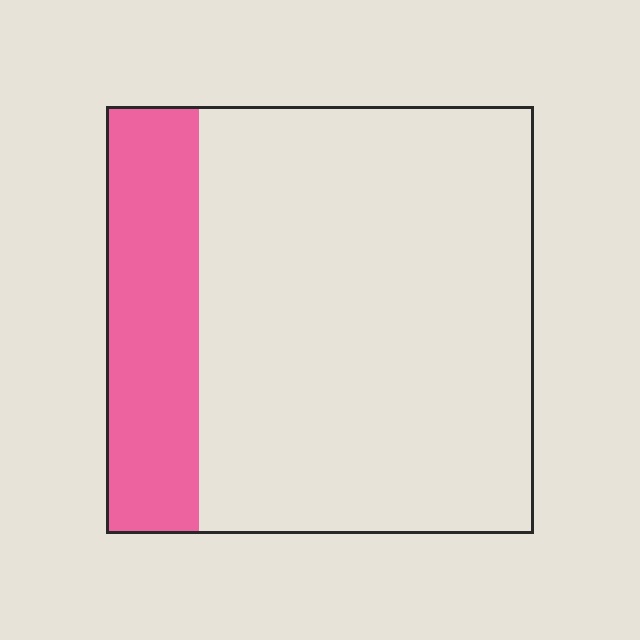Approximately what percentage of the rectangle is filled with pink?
Approximately 20%.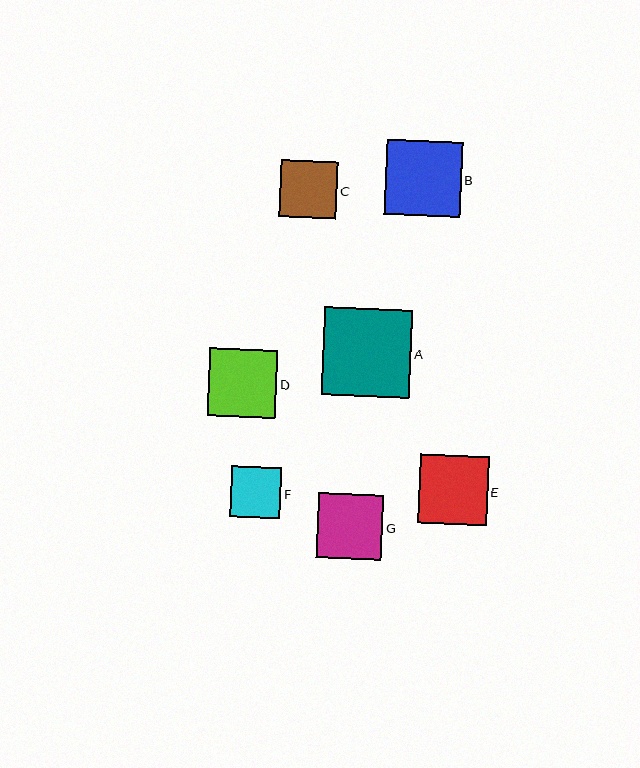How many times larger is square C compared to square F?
Square C is approximately 1.1 times the size of square F.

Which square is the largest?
Square A is the largest with a size of approximately 88 pixels.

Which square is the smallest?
Square F is the smallest with a size of approximately 51 pixels.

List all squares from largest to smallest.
From largest to smallest: A, B, E, D, G, C, F.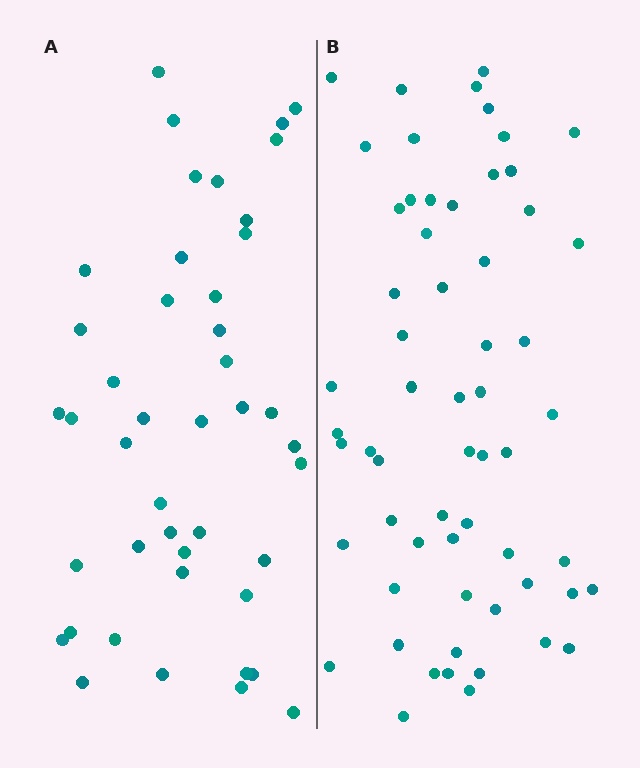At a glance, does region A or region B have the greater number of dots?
Region B (the right region) has more dots.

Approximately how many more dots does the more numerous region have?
Region B has approximately 15 more dots than region A.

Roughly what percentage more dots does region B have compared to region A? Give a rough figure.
About 35% more.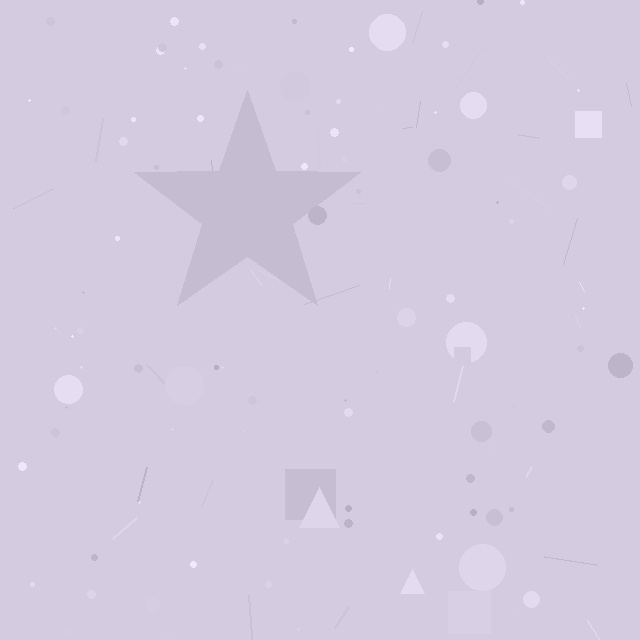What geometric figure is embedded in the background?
A star is embedded in the background.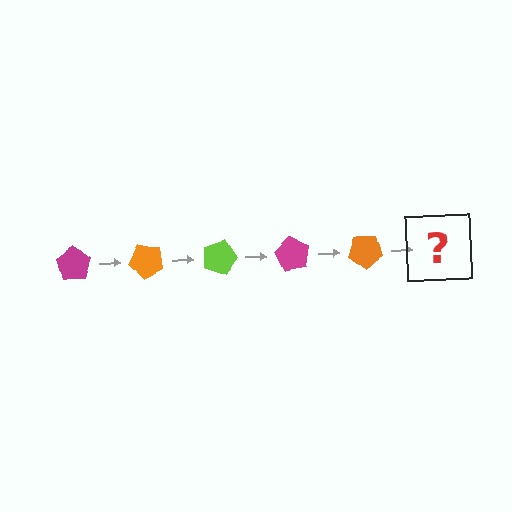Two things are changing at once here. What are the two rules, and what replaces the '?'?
The two rules are that it rotates 45 degrees each step and the color cycles through magenta, orange, and lime. The '?' should be a lime pentagon, rotated 225 degrees from the start.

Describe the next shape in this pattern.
It should be a lime pentagon, rotated 225 degrees from the start.